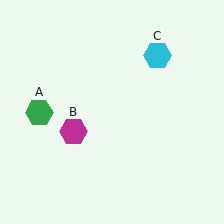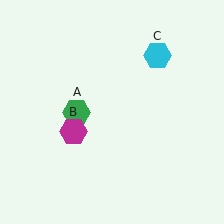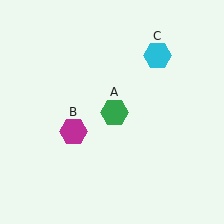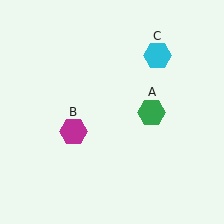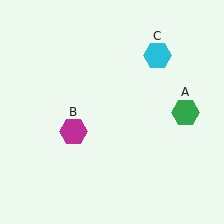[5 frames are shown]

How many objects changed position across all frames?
1 object changed position: green hexagon (object A).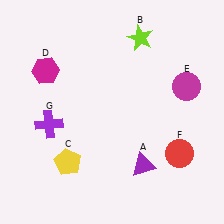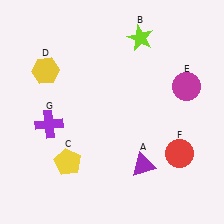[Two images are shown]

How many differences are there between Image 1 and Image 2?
There is 1 difference between the two images.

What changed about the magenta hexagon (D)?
In Image 1, D is magenta. In Image 2, it changed to yellow.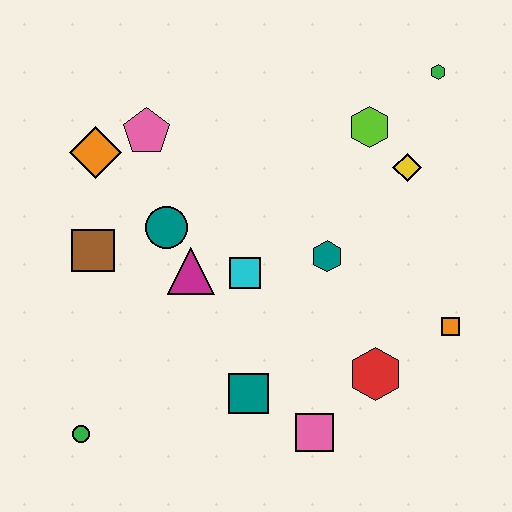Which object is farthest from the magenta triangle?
The green hexagon is farthest from the magenta triangle.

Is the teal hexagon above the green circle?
Yes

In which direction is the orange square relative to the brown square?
The orange square is to the right of the brown square.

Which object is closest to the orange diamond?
The pink pentagon is closest to the orange diamond.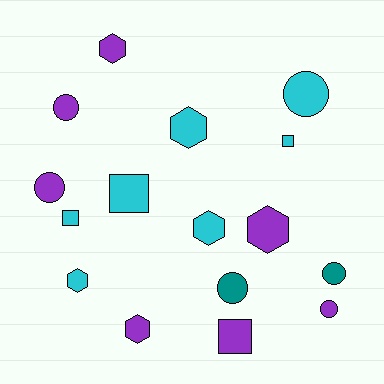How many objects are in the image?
There are 16 objects.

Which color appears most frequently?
Purple, with 7 objects.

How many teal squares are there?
There are no teal squares.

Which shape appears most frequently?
Circle, with 6 objects.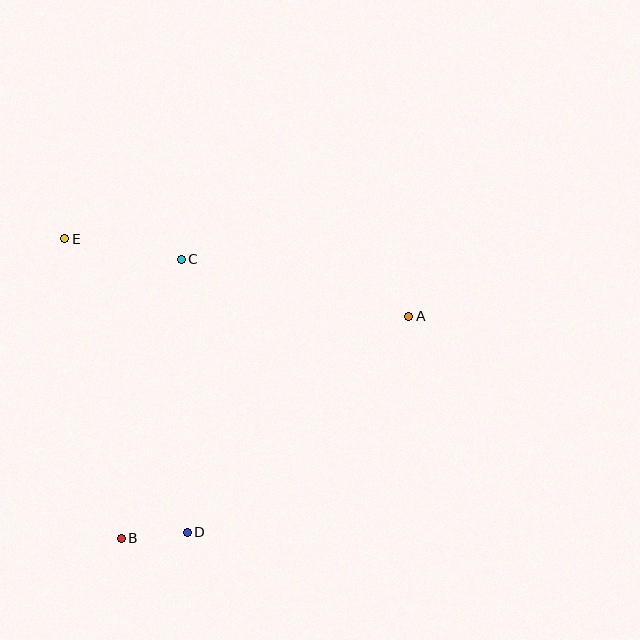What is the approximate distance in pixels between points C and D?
The distance between C and D is approximately 273 pixels.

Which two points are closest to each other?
Points B and D are closest to each other.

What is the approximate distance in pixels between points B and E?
The distance between B and E is approximately 305 pixels.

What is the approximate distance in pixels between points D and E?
The distance between D and E is approximately 318 pixels.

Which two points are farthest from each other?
Points A and B are farthest from each other.